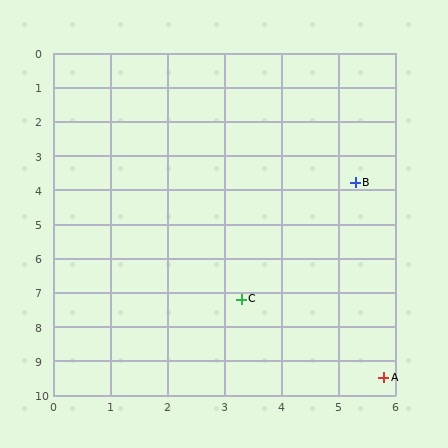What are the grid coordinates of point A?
Point A is at approximately (5.8, 9.5).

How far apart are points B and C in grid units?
Points B and C are about 3.9 grid units apart.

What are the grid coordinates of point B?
Point B is at approximately (5.3, 3.8).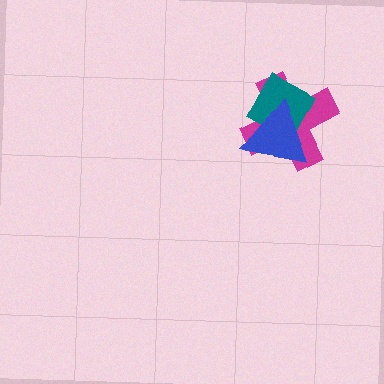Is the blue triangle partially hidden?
No, no other shape covers it.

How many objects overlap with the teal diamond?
2 objects overlap with the teal diamond.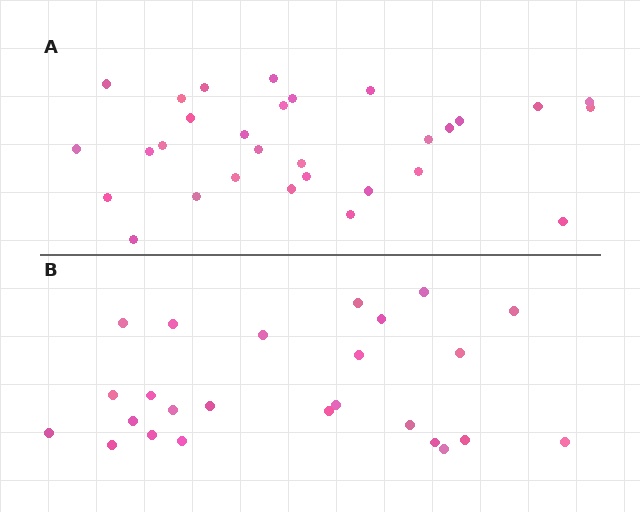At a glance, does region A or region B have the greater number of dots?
Region A (the top region) has more dots.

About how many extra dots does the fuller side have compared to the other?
Region A has about 5 more dots than region B.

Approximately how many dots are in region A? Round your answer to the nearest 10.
About 30 dots.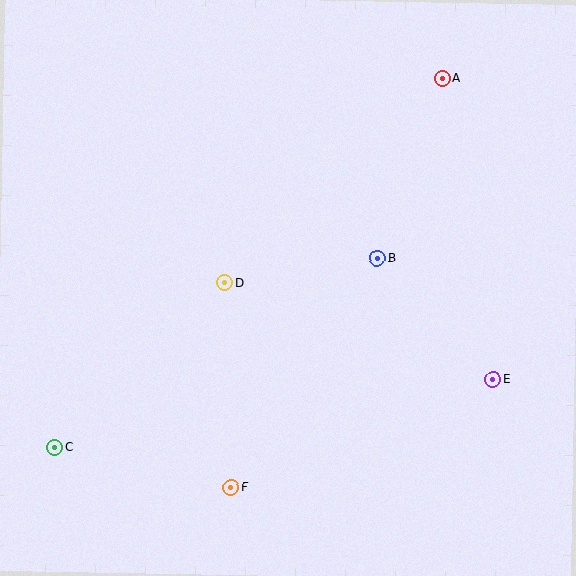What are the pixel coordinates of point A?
Point A is at (442, 78).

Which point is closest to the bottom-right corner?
Point E is closest to the bottom-right corner.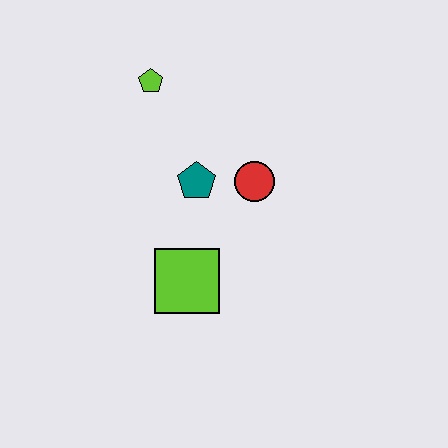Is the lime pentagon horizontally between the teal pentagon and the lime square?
No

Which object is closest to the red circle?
The teal pentagon is closest to the red circle.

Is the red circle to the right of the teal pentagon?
Yes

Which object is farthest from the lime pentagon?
The lime square is farthest from the lime pentagon.